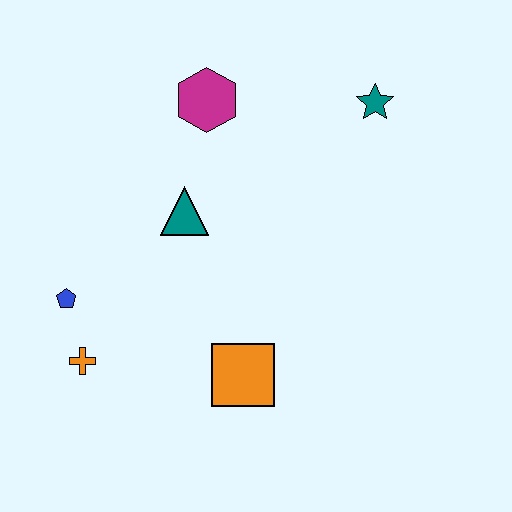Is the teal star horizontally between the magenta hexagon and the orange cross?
No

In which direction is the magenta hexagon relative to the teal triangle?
The magenta hexagon is above the teal triangle.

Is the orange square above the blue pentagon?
No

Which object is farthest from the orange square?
The teal star is farthest from the orange square.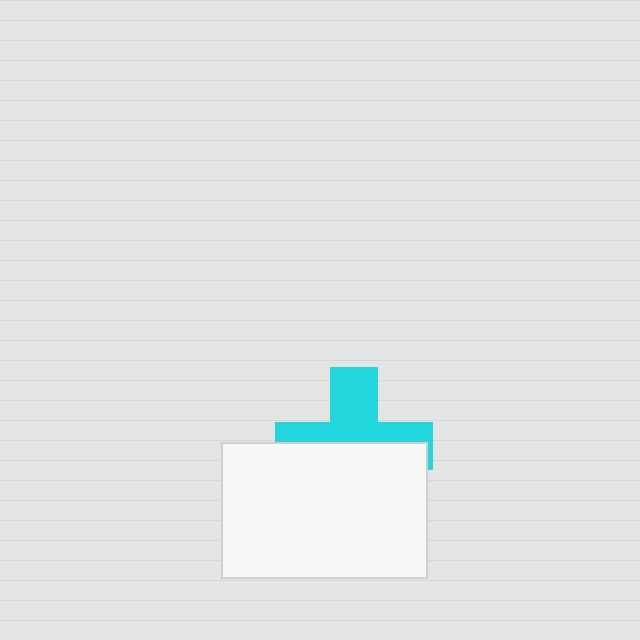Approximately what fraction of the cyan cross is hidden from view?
Roughly 54% of the cyan cross is hidden behind the white rectangle.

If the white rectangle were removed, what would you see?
You would see the complete cyan cross.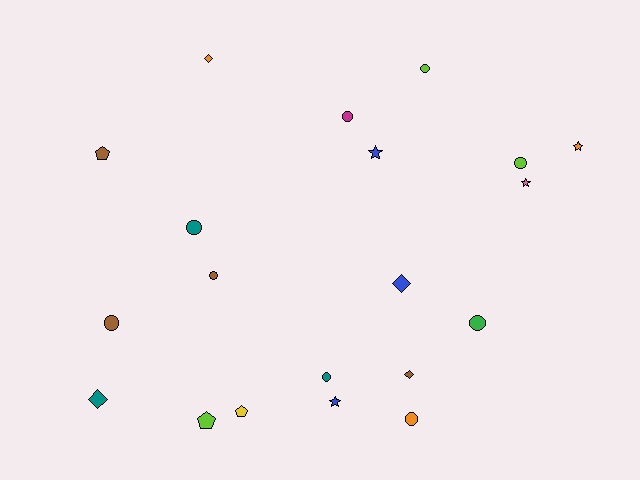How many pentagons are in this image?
There are 3 pentagons.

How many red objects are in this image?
There are no red objects.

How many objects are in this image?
There are 20 objects.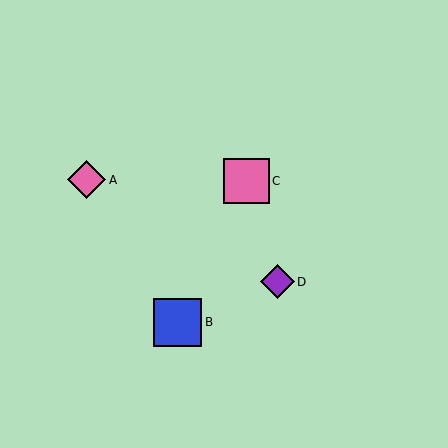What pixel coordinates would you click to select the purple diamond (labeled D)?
Click at (278, 282) to select the purple diamond D.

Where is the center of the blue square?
The center of the blue square is at (178, 322).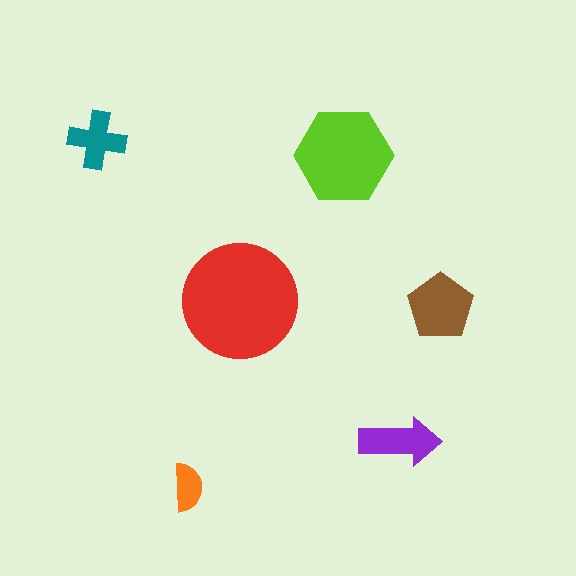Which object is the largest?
The red circle.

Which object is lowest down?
The orange semicircle is bottommost.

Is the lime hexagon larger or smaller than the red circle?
Smaller.